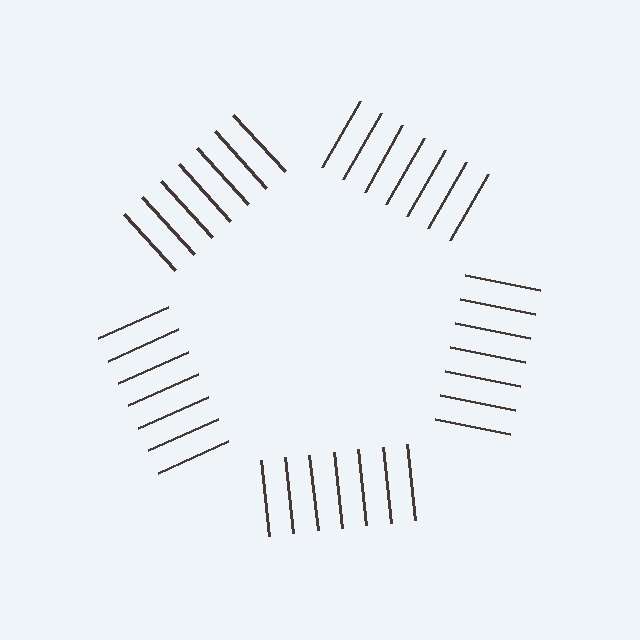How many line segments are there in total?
35 — 7 along each of the 5 edges.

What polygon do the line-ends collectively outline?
An illusory pentagon — the line segments terminate on its edges but no continuous stroke is drawn.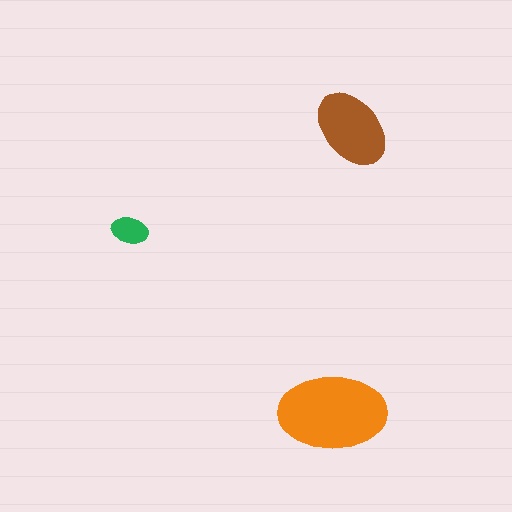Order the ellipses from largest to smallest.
the orange one, the brown one, the green one.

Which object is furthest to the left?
The green ellipse is leftmost.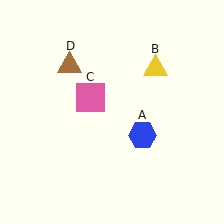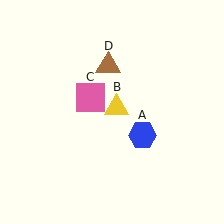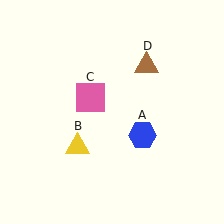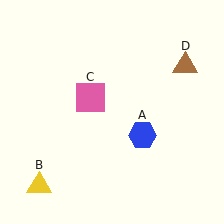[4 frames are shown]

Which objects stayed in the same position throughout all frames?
Blue hexagon (object A) and pink square (object C) remained stationary.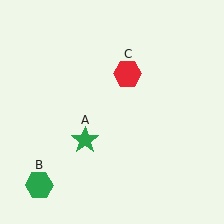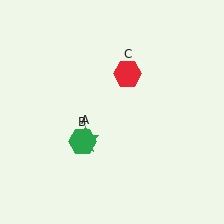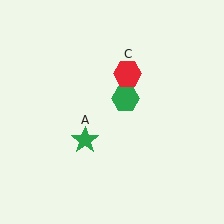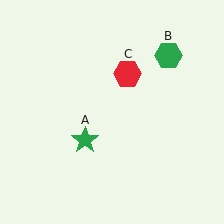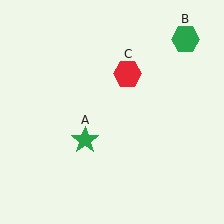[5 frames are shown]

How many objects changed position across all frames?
1 object changed position: green hexagon (object B).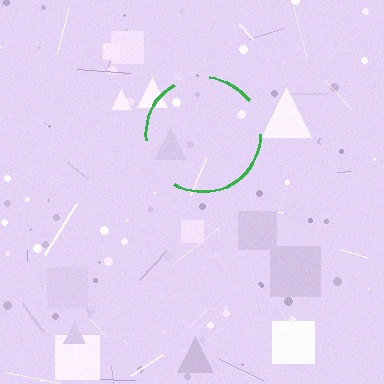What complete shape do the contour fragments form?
The contour fragments form a circle.